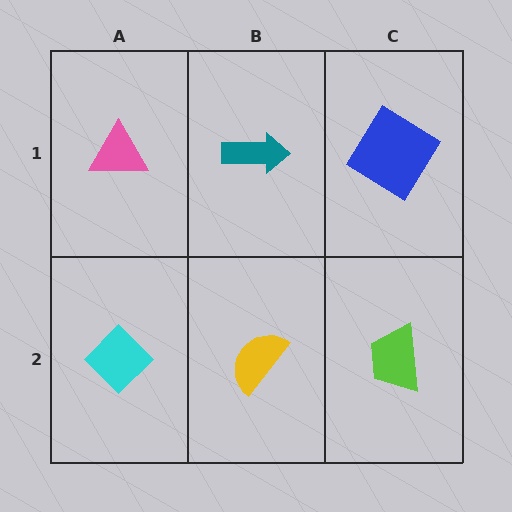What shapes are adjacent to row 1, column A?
A cyan diamond (row 2, column A), a teal arrow (row 1, column B).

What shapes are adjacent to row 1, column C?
A lime trapezoid (row 2, column C), a teal arrow (row 1, column B).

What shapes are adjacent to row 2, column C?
A blue diamond (row 1, column C), a yellow semicircle (row 2, column B).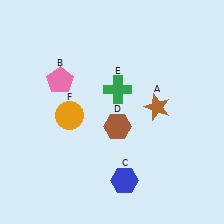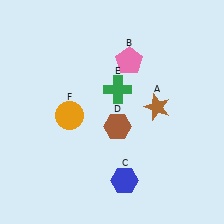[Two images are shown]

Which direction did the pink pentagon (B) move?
The pink pentagon (B) moved right.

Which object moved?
The pink pentagon (B) moved right.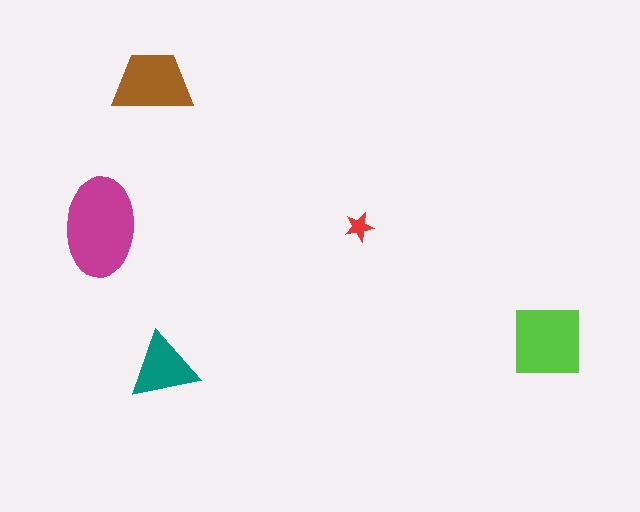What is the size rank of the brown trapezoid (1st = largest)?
3rd.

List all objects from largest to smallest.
The magenta ellipse, the lime square, the brown trapezoid, the teal triangle, the red star.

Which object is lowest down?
The teal triangle is bottommost.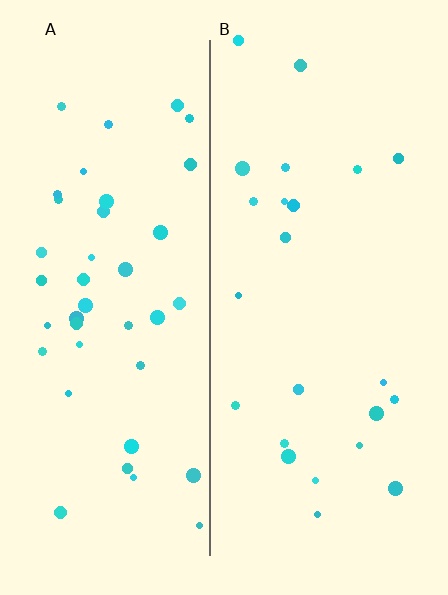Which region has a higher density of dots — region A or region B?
A (the left).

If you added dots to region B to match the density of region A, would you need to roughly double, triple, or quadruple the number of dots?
Approximately double.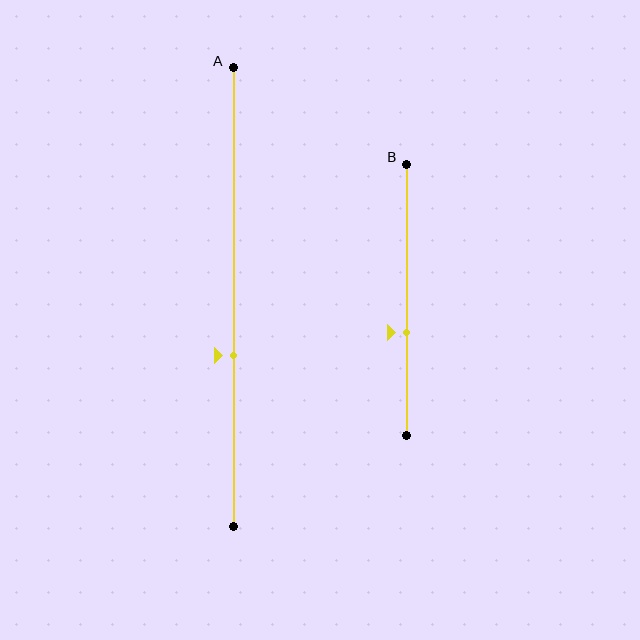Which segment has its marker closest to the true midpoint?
Segment B has its marker closest to the true midpoint.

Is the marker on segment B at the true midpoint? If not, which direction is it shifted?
No, the marker on segment B is shifted downward by about 12% of the segment length.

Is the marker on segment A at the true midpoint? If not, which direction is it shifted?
No, the marker on segment A is shifted downward by about 13% of the segment length.